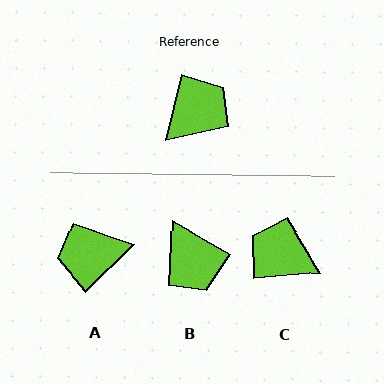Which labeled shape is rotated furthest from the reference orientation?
A, about 149 degrees away.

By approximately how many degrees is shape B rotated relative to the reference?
Approximately 106 degrees clockwise.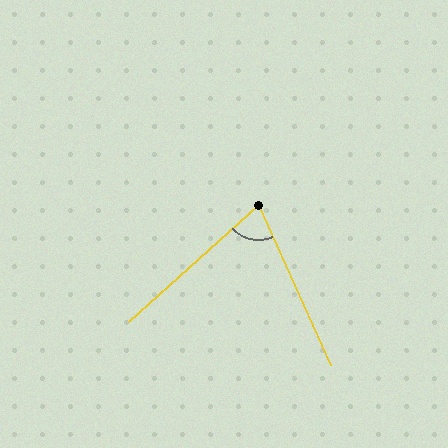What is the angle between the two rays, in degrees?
Approximately 72 degrees.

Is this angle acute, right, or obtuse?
It is acute.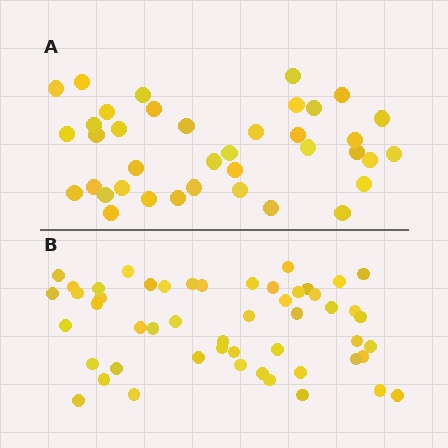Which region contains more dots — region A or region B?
Region B (the bottom region) has more dots.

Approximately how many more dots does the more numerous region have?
Region B has approximately 15 more dots than region A.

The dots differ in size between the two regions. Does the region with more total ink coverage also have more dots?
No. Region A has more total ink coverage because its dots are larger, but region B actually contains more individual dots. Total area can be misleading — the number of items is what matters here.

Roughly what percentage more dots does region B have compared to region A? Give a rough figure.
About 35% more.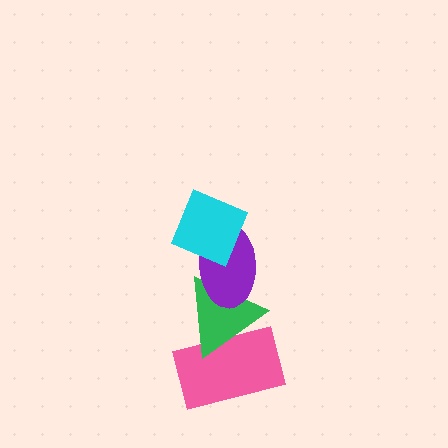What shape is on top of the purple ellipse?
The cyan diamond is on top of the purple ellipse.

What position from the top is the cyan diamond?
The cyan diamond is 1st from the top.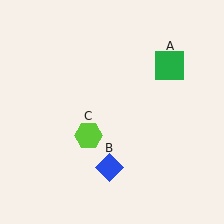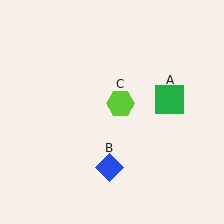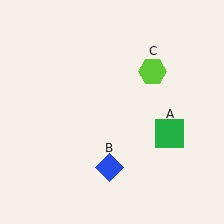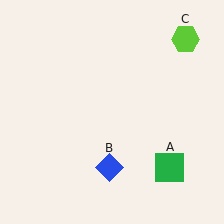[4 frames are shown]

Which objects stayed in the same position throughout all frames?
Blue diamond (object B) remained stationary.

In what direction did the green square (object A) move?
The green square (object A) moved down.